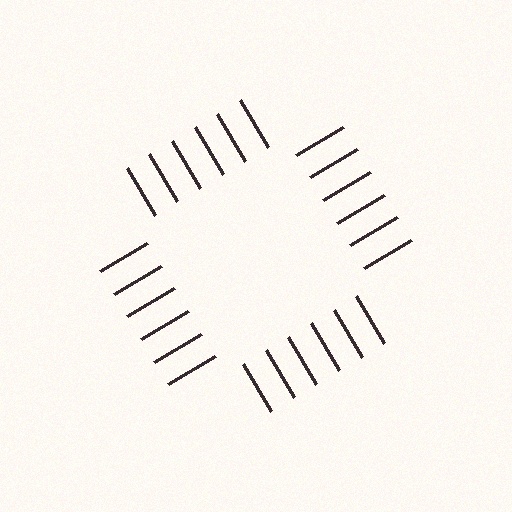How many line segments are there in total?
24 — 6 along each of the 4 edges.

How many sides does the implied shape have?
4 sides — the line-ends trace a square.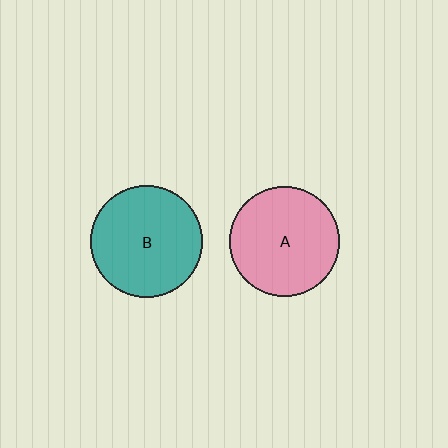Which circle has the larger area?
Circle B (teal).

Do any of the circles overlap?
No, none of the circles overlap.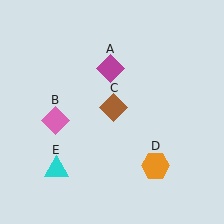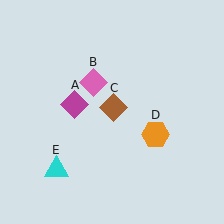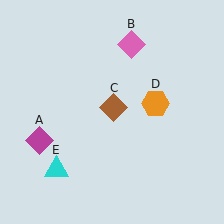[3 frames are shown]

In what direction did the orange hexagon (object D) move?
The orange hexagon (object D) moved up.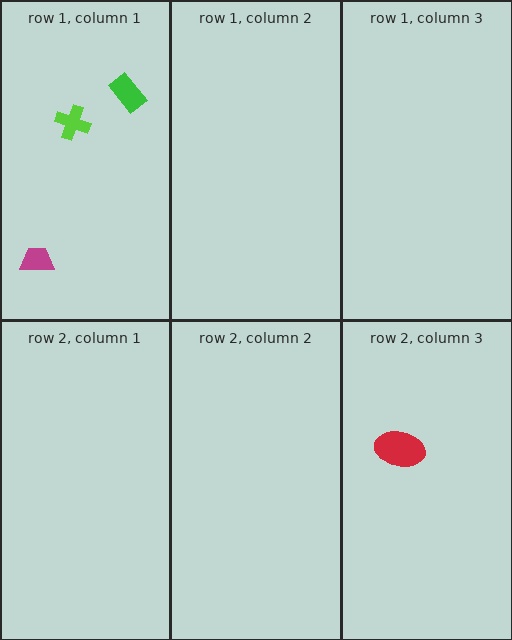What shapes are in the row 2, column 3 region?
The red ellipse.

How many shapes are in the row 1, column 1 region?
3.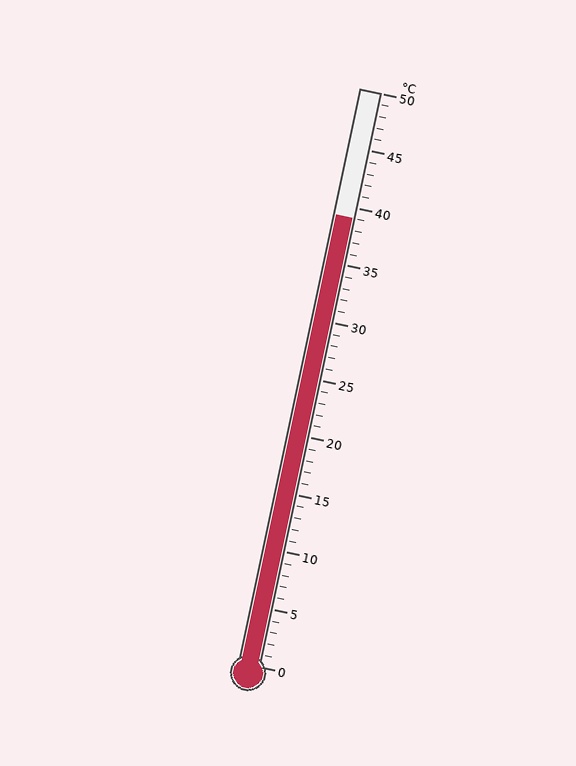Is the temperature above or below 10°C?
The temperature is above 10°C.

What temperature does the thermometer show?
The thermometer shows approximately 39°C.